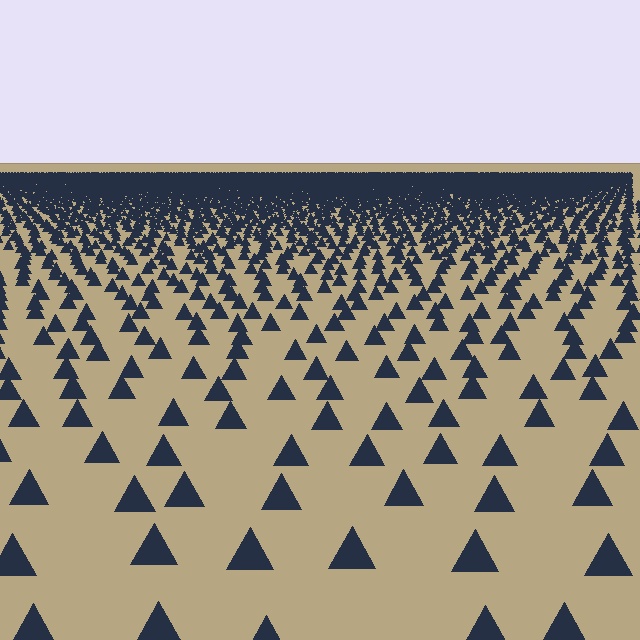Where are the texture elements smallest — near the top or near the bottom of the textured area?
Near the top.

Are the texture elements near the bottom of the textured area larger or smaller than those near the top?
Larger. Near the bottom, elements are closer to the viewer and appear at a bigger on-screen size.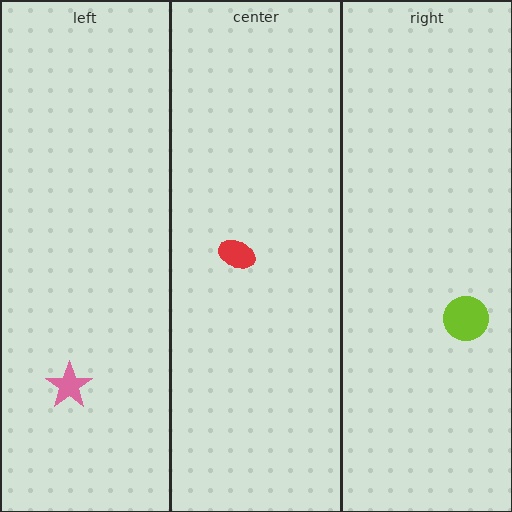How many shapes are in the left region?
1.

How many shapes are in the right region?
1.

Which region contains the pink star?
The left region.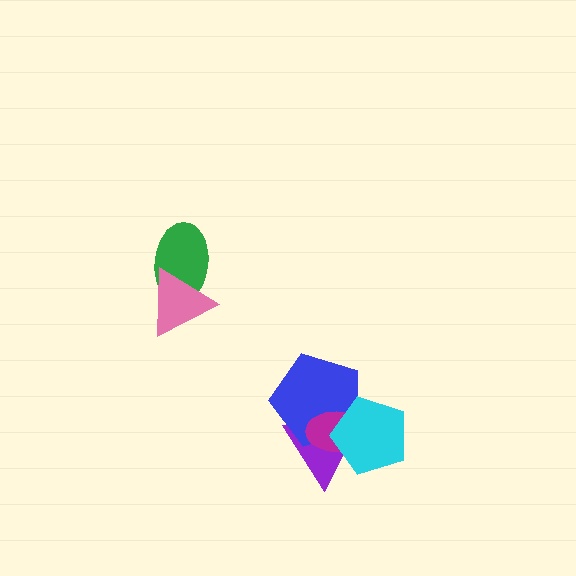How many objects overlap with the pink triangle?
1 object overlaps with the pink triangle.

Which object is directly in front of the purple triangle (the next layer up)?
The blue pentagon is directly in front of the purple triangle.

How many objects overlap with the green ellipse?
1 object overlaps with the green ellipse.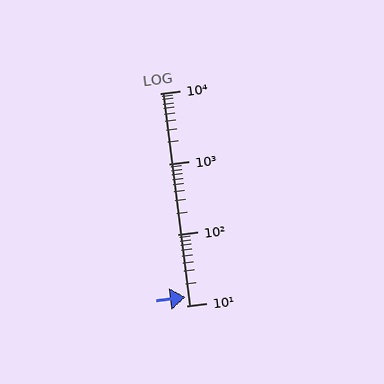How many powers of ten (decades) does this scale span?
The scale spans 3 decades, from 10 to 10000.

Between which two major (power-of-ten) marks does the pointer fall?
The pointer is between 10 and 100.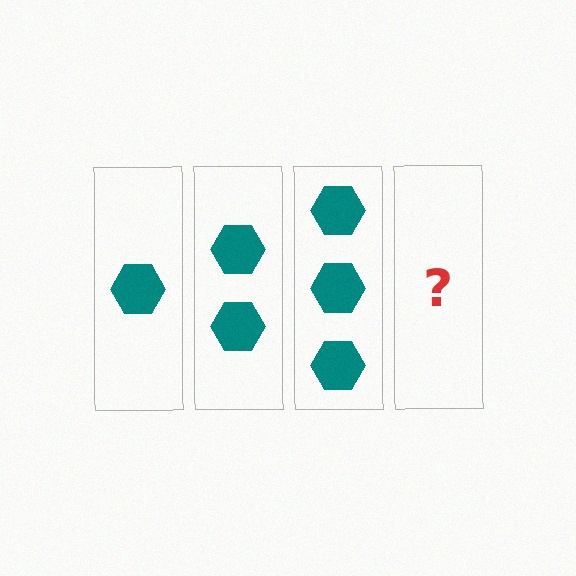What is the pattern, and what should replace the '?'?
The pattern is that each step adds one more hexagon. The '?' should be 4 hexagons.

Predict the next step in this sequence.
The next step is 4 hexagons.